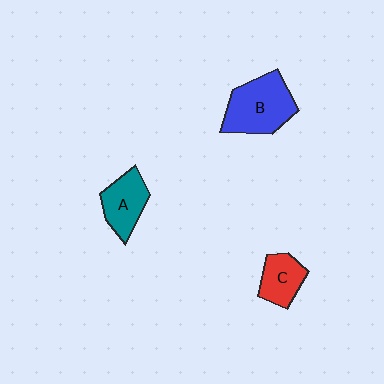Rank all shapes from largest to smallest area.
From largest to smallest: B (blue), A (teal), C (red).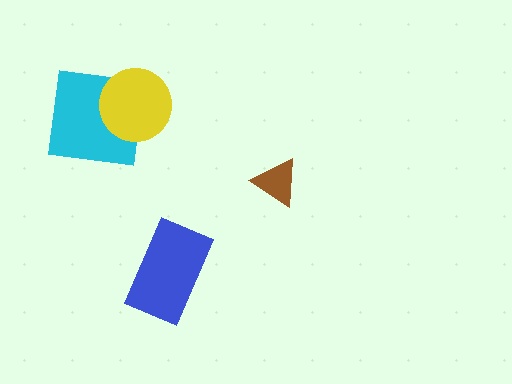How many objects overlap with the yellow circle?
1 object overlaps with the yellow circle.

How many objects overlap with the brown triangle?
0 objects overlap with the brown triangle.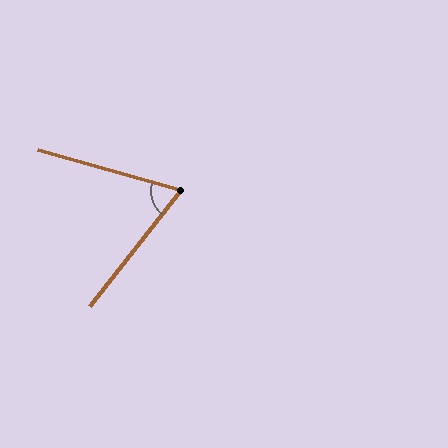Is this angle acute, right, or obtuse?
It is acute.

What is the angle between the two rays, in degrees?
Approximately 68 degrees.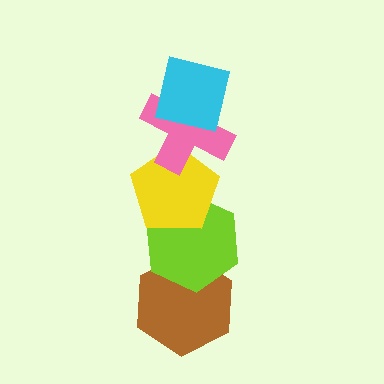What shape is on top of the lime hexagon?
The yellow pentagon is on top of the lime hexagon.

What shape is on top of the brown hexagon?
The lime hexagon is on top of the brown hexagon.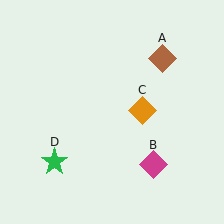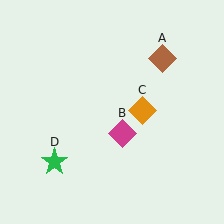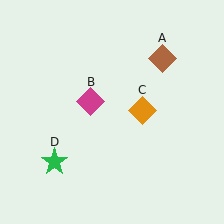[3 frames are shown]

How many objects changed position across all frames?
1 object changed position: magenta diamond (object B).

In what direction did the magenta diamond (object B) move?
The magenta diamond (object B) moved up and to the left.